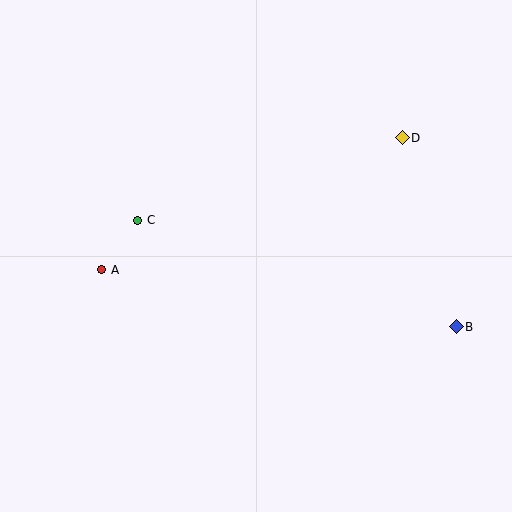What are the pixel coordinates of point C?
Point C is at (138, 220).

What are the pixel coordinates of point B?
Point B is at (456, 327).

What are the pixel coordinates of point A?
Point A is at (102, 270).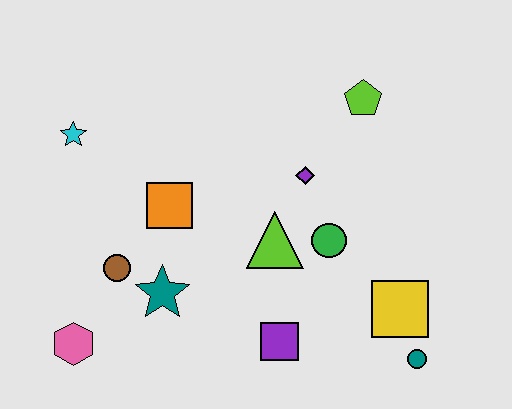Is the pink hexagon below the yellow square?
Yes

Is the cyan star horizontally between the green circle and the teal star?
No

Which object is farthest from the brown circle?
The teal circle is farthest from the brown circle.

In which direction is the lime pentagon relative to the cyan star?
The lime pentagon is to the right of the cyan star.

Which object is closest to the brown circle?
The teal star is closest to the brown circle.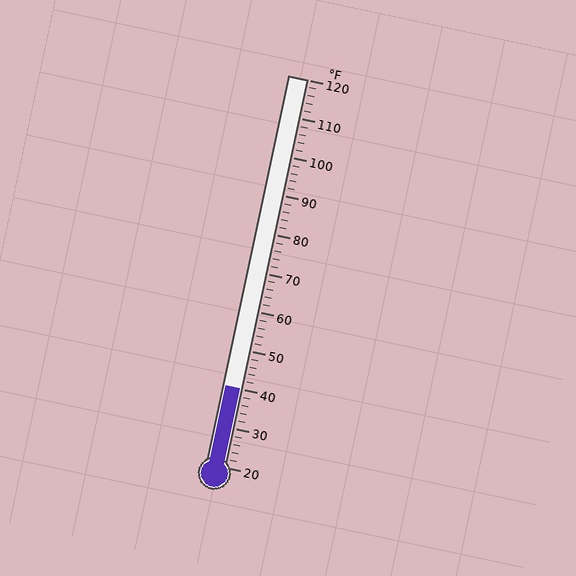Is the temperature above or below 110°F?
The temperature is below 110°F.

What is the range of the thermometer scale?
The thermometer scale ranges from 20°F to 120°F.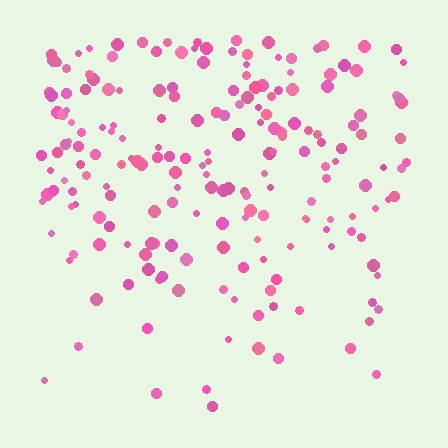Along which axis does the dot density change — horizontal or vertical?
Vertical.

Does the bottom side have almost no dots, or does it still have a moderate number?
Still a moderate number, just noticeably fewer than the top.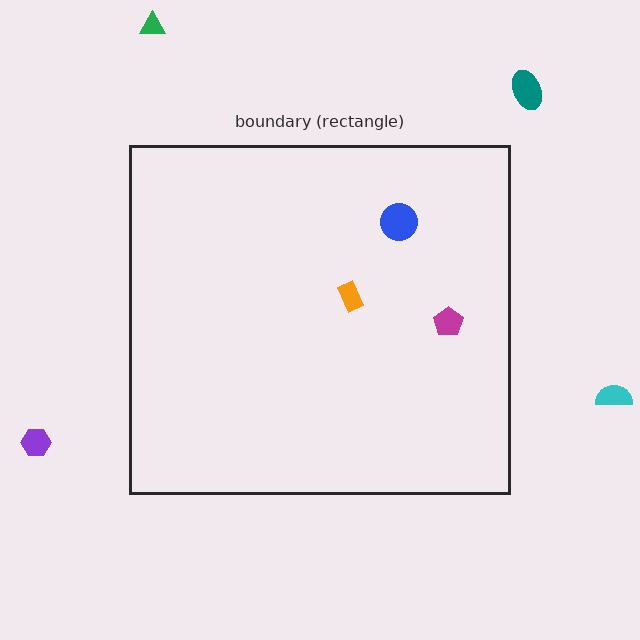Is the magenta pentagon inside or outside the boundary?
Inside.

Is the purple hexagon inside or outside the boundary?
Outside.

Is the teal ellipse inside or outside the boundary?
Outside.